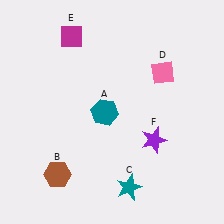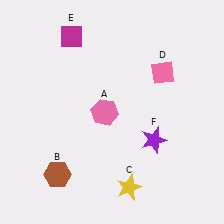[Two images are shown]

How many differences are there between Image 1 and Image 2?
There are 2 differences between the two images.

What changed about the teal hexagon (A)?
In Image 1, A is teal. In Image 2, it changed to pink.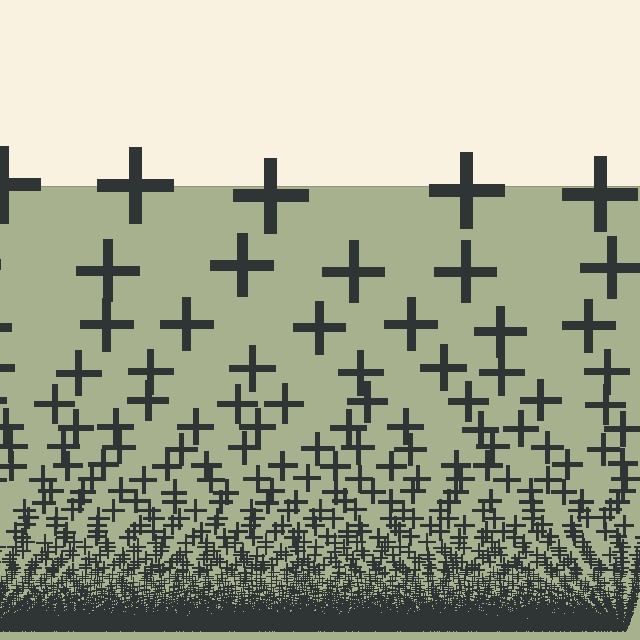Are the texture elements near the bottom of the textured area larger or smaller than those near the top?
Smaller. The gradient is inverted — elements near the bottom are smaller and denser.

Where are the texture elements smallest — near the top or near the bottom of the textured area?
Near the bottom.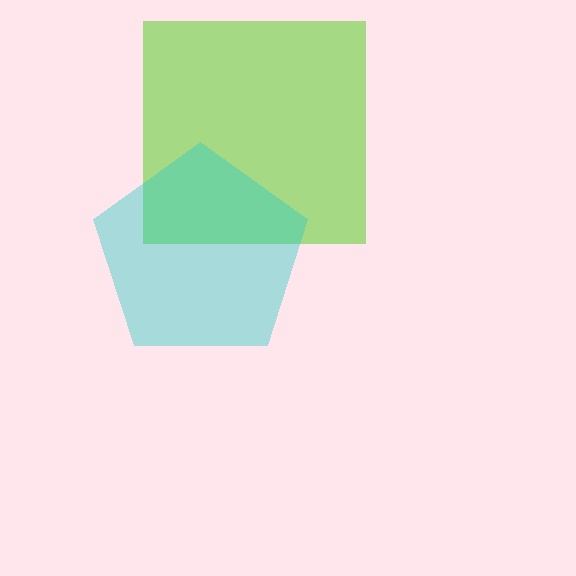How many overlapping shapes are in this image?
There are 2 overlapping shapes in the image.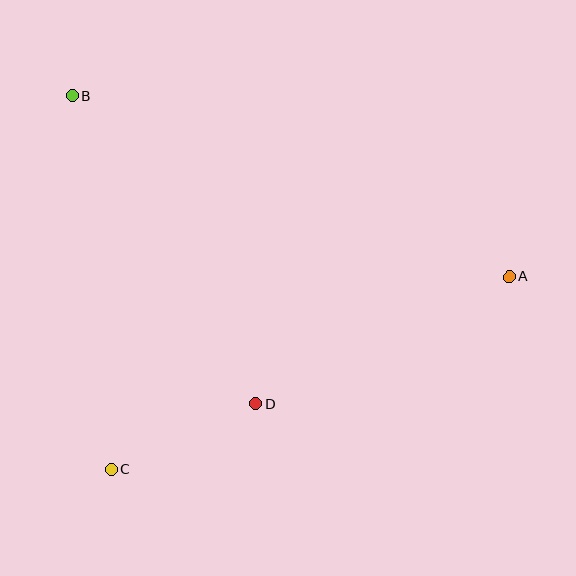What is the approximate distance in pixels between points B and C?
The distance between B and C is approximately 375 pixels.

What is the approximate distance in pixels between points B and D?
The distance between B and D is approximately 358 pixels.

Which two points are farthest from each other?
Points A and B are farthest from each other.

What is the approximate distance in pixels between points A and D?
The distance between A and D is approximately 283 pixels.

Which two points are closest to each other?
Points C and D are closest to each other.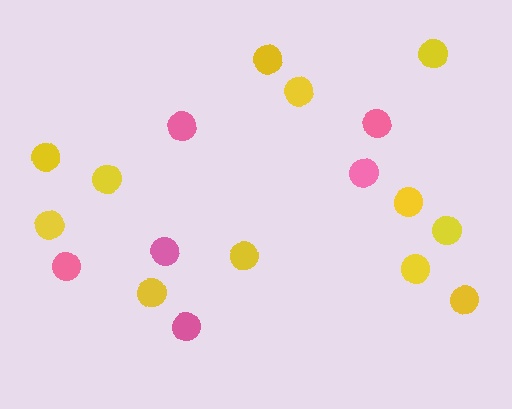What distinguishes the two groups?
There are 2 groups: one group of yellow circles (12) and one group of pink circles (6).